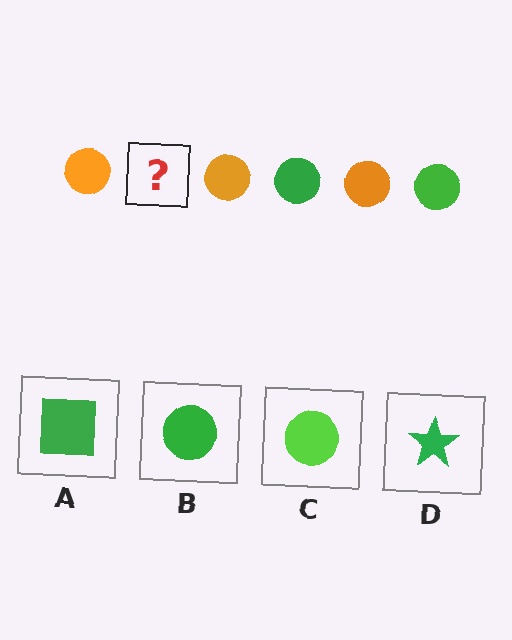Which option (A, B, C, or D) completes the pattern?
B.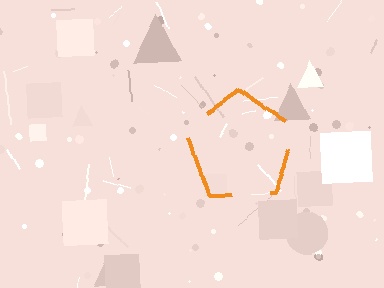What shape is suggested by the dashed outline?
The dashed outline suggests a pentagon.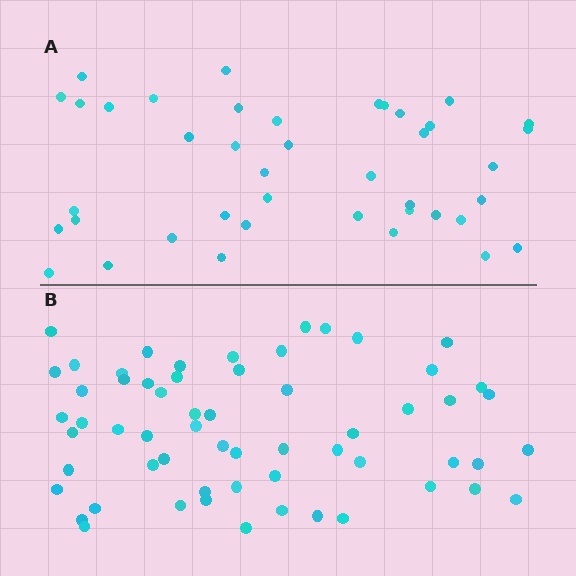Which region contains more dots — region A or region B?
Region B (the bottom region) has more dots.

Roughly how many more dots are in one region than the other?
Region B has approximately 20 more dots than region A.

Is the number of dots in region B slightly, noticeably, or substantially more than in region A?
Region B has substantially more. The ratio is roughly 1.5 to 1.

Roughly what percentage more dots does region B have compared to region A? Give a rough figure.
About 45% more.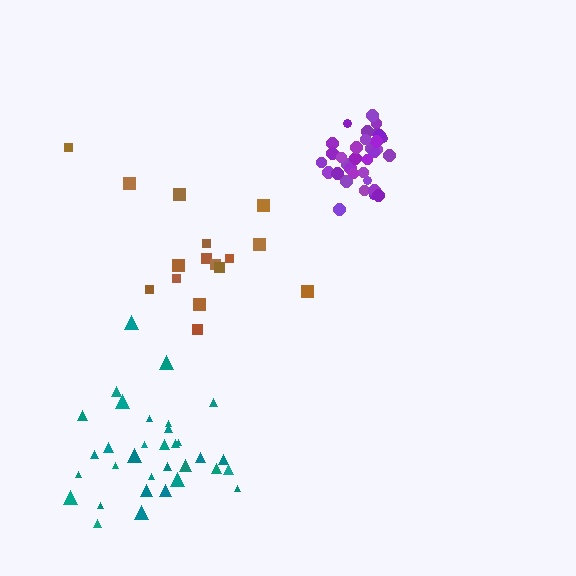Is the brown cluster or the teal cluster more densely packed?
Teal.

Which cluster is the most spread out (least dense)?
Brown.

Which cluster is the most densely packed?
Purple.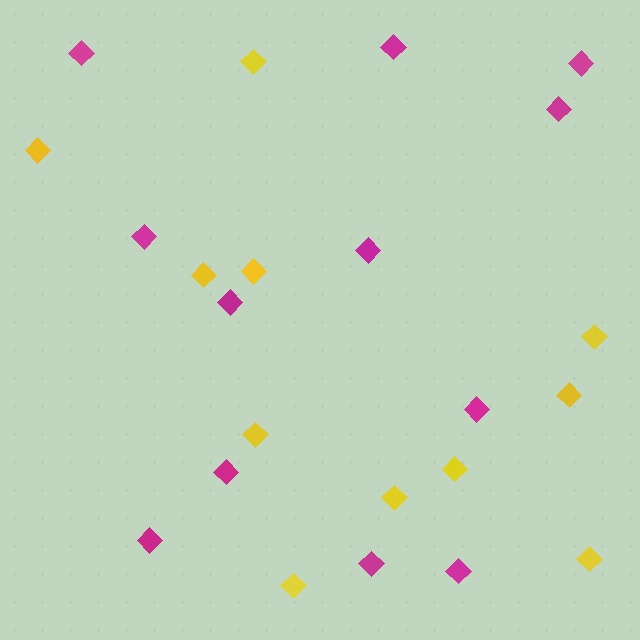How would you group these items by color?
There are 2 groups: one group of yellow diamonds (11) and one group of magenta diamonds (12).